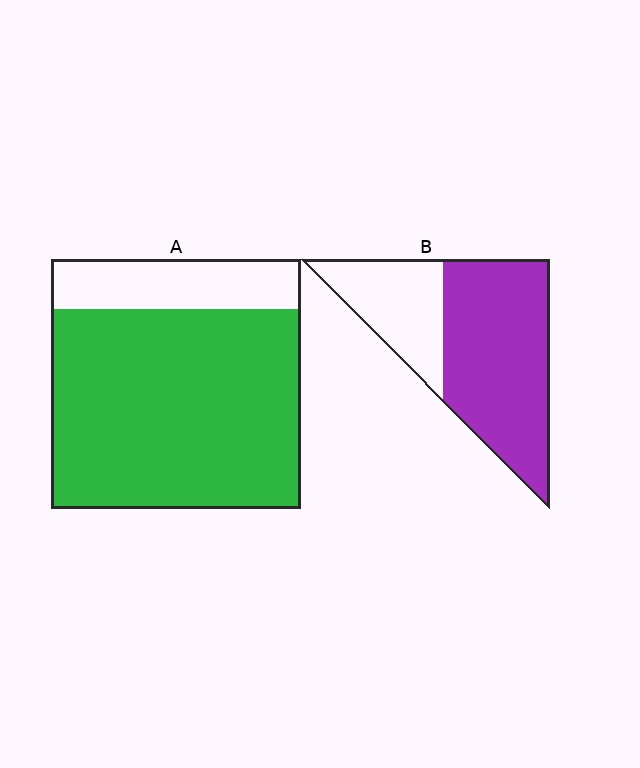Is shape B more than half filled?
Yes.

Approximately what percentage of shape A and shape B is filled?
A is approximately 80% and B is approximately 65%.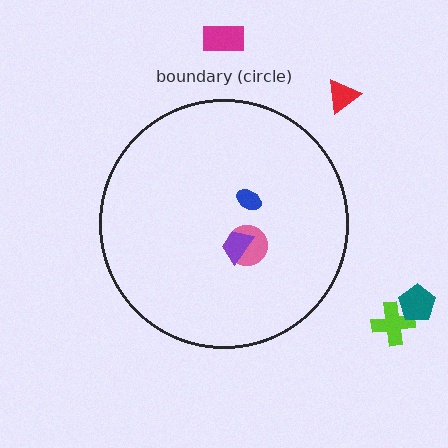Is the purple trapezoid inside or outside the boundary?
Inside.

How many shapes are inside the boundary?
3 inside, 4 outside.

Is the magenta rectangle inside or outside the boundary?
Outside.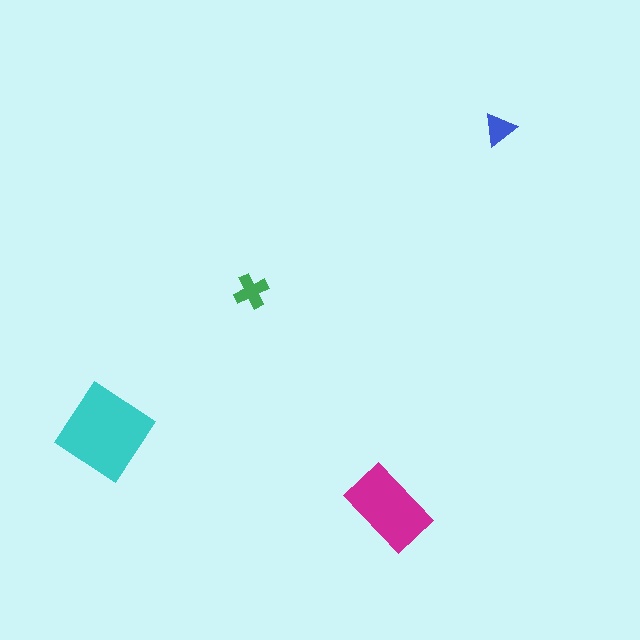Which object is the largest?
The cyan diamond.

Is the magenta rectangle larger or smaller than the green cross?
Larger.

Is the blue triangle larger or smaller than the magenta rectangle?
Smaller.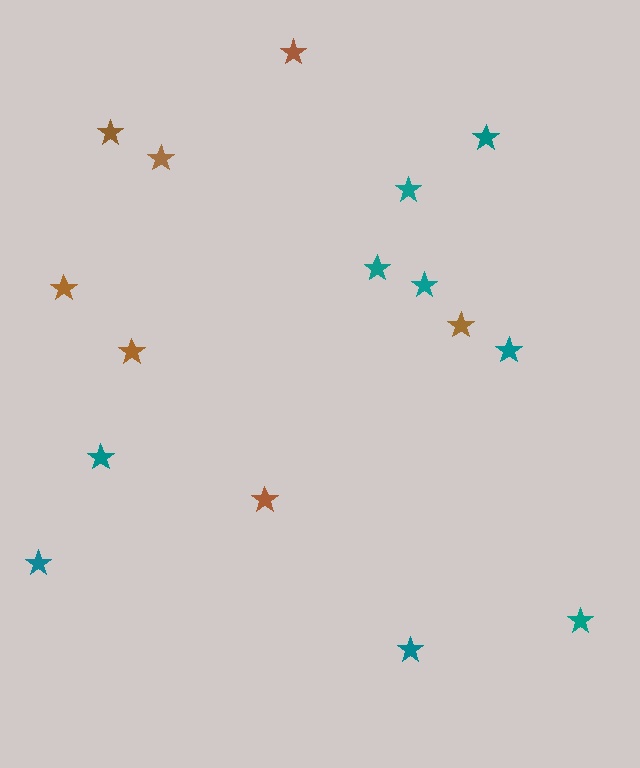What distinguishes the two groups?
There are 2 groups: one group of brown stars (7) and one group of teal stars (9).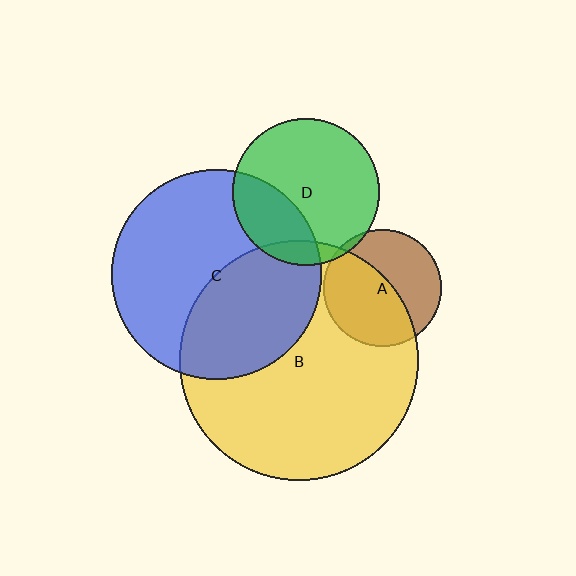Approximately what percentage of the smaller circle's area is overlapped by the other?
Approximately 30%.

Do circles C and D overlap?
Yes.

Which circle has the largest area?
Circle B (yellow).